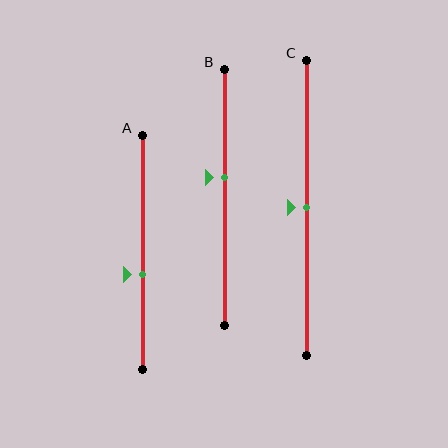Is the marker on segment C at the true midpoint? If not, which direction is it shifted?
Yes, the marker on segment C is at the true midpoint.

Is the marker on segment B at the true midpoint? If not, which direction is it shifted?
No, the marker on segment B is shifted upward by about 8% of the segment length.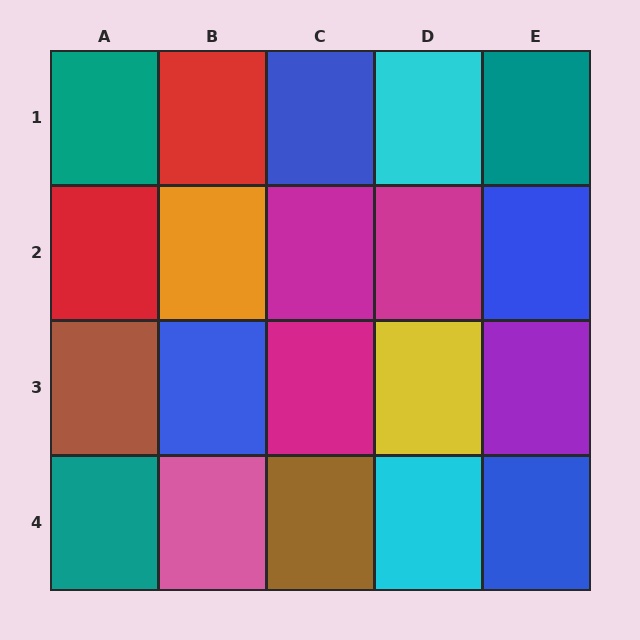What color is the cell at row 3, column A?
Brown.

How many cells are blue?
4 cells are blue.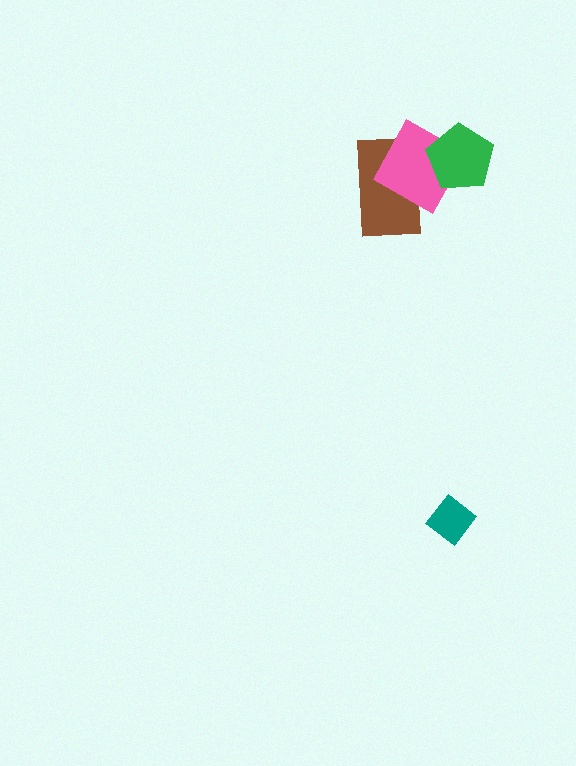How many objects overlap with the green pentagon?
1 object overlaps with the green pentagon.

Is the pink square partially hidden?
Yes, it is partially covered by another shape.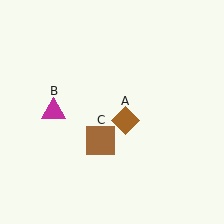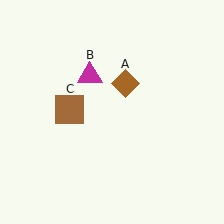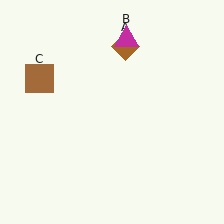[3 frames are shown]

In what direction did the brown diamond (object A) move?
The brown diamond (object A) moved up.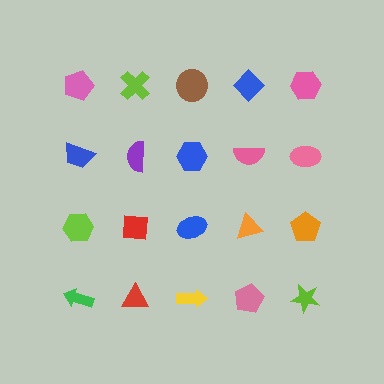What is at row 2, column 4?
A pink semicircle.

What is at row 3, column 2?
A red square.